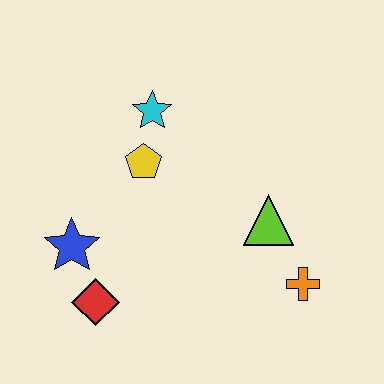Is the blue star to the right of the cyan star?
No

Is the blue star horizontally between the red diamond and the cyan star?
No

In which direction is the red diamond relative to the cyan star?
The red diamond is below the cyan star.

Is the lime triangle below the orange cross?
No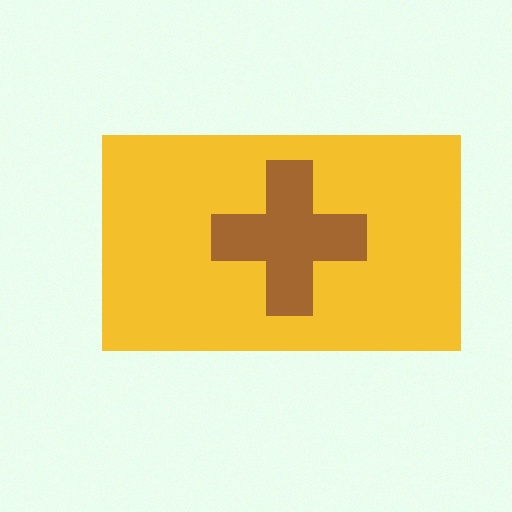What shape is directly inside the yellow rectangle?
The brown cross.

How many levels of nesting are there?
2.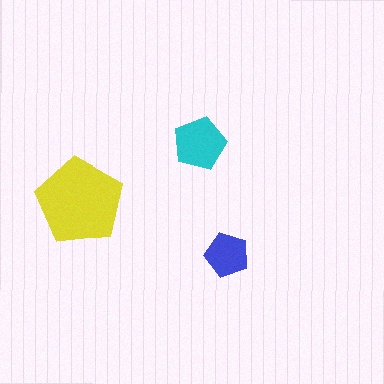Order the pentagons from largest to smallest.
the yellow one, the cyan one, the blue one.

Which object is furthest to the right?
The blue pentagon is rightmost.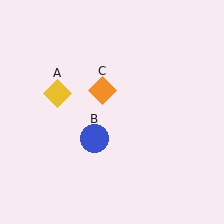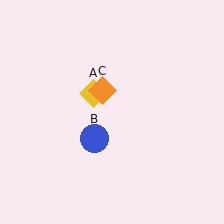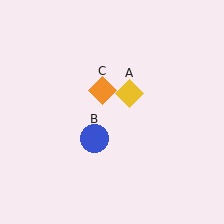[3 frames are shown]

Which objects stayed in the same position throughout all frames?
Blue circle (object B) and orange diamond (object C) remained stationary.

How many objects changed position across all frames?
1 object changed position: yellow diamond (object A).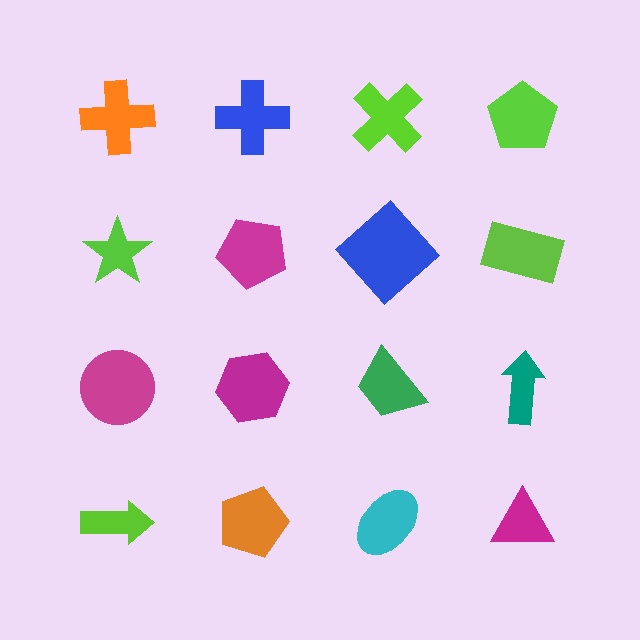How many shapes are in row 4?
4 shapes.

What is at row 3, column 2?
A magenta hexagon.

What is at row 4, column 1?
A lime arrow.